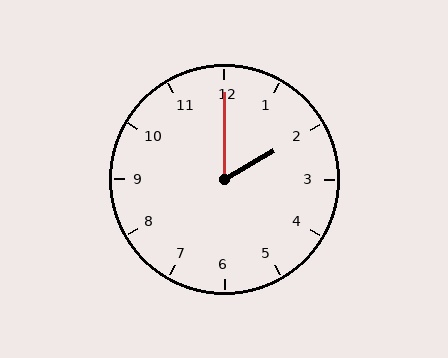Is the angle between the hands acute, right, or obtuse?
It is acute.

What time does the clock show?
2:00.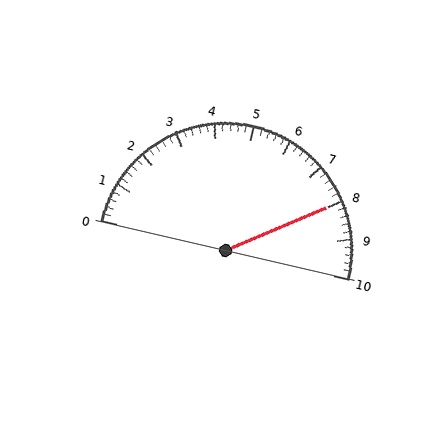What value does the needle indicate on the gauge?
The needle indicates approximately 8.0.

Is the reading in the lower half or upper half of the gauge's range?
The reading is in the upper half of the range (0 to 10).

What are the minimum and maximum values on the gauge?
The gauge ranges from 0 to 10.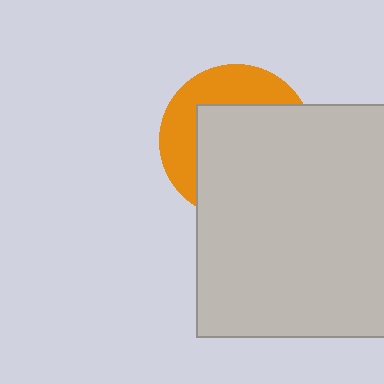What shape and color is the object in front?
The object in front is a light gray rectangle.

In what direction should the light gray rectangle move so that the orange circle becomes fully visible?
The light gray rectangle should move toward the lower-right. That is the shortest direction to clear the overlap and leave the orange circle fully visible.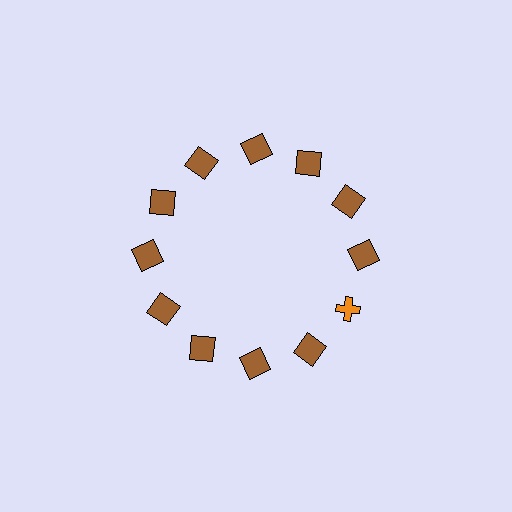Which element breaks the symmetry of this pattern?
The orange cross at roughly the 4 o'clock position breaks the symmetry. All other shapes are brown squares.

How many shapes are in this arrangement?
There are 12 shapes arranged in a ring pattern.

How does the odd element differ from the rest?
It differs in both color (orange instead of brown) and shape (cross instead of square).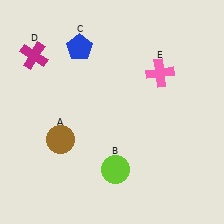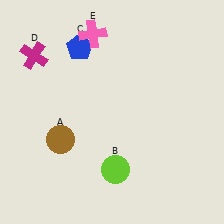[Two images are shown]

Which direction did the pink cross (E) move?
The pink cross (E) moved left.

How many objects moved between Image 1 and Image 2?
1 object moved between the two images.